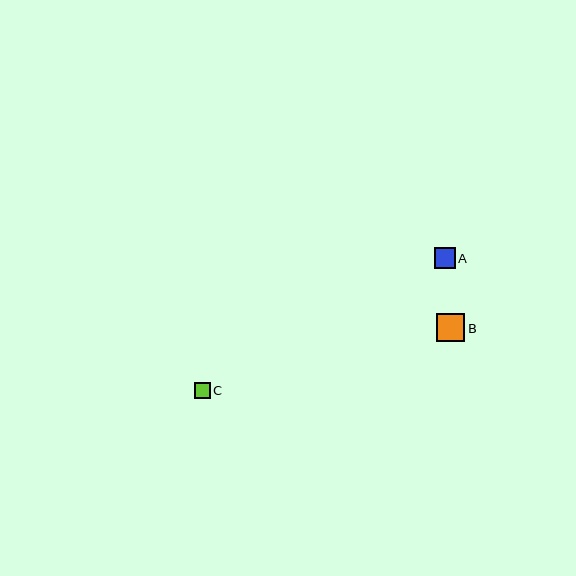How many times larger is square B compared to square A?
Square B is approximately 1.4 times the size of square A.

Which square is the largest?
Square B is the largest with a size of approximately 28 pixels.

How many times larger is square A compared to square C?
Square A is approximately 1.3 times the size of square C.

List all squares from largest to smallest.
From largest to smallest: B, A, C.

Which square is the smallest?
Square C is the smallest with a size of approximately 16 pixels.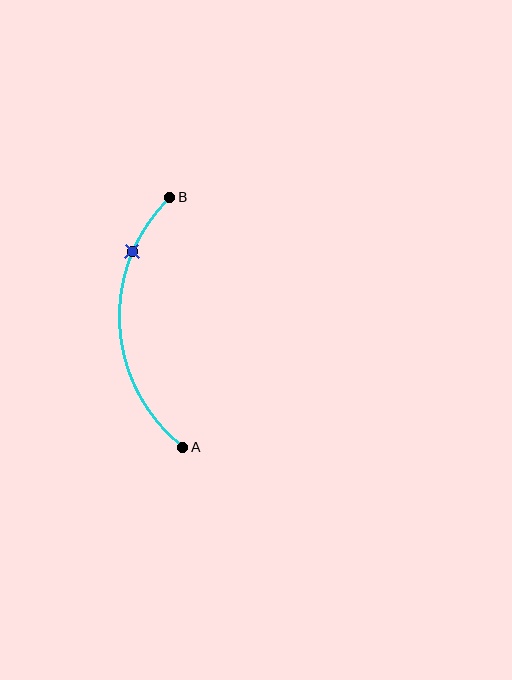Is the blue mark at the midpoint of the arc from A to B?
No. The blue mark lies on the arc but is closer to endpoint B. The arc midpoint would be at the point on the curve equidistant along the arc from both A and B.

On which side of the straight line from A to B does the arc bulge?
The arc bulges to the left of the straight line connecting A and B.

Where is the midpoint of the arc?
The arc midpoint is the point on the curve farthest from the straight line joining A and B. It sits to the left of that line.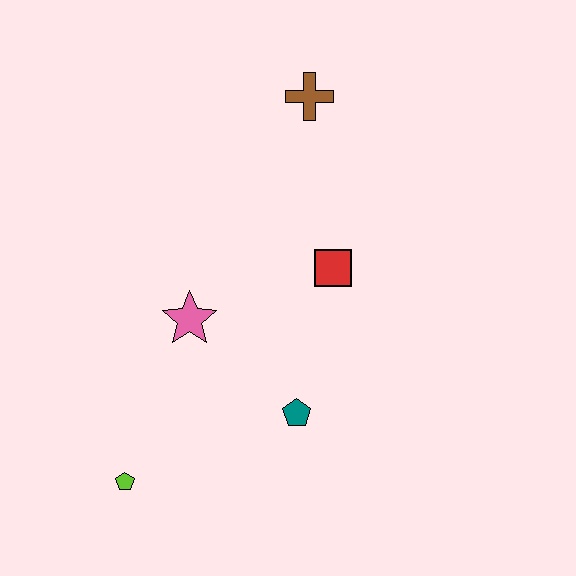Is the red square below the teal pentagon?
No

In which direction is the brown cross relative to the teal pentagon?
The brown cross is above the teal pentagon.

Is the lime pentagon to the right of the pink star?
No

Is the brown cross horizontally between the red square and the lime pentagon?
Yes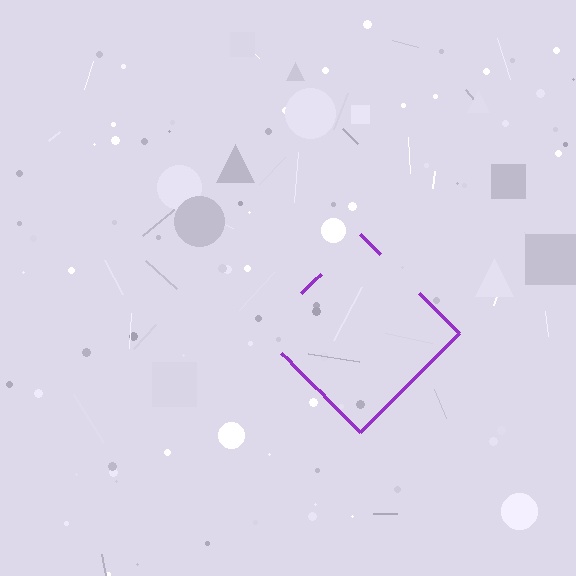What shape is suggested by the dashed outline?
The dashed outline suggests a diamond.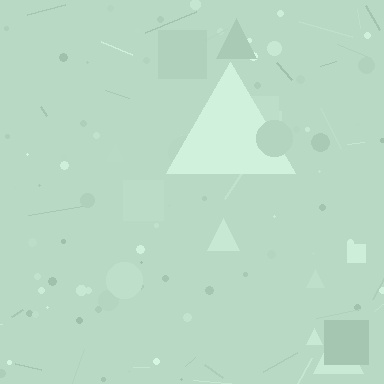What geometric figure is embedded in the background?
A triangle is embedded in the background.